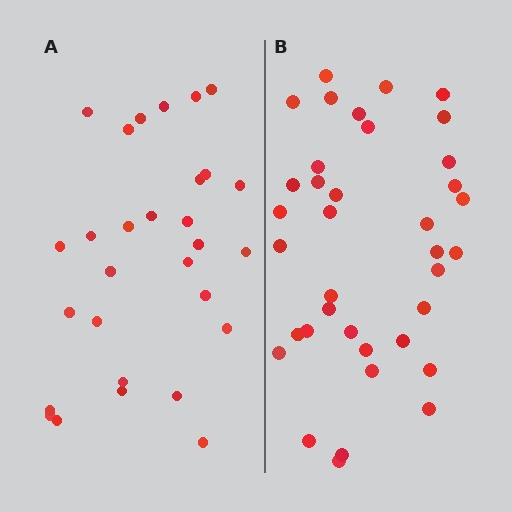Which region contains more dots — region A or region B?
Region B (the right region) has more dots.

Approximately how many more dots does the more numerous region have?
Region B has roughly 8 or so more dots than region A.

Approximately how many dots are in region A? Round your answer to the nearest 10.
About 30 dots. (The exact count is 29, which rounds to 30.)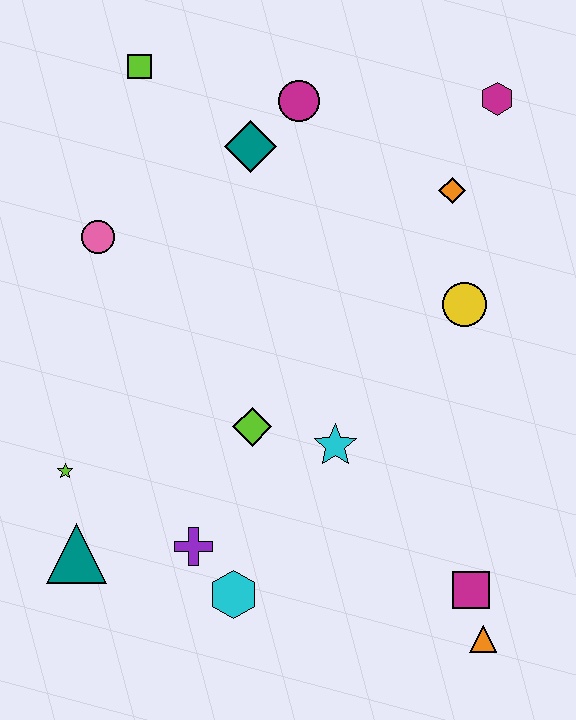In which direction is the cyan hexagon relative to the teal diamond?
The cyan hexagon is below the teal diamond.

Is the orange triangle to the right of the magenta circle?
Yes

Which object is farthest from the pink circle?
The orange triangle is farthest from the pink circle.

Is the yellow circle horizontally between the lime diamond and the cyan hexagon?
No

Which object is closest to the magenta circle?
The teal diamond is closest to the magenta circle.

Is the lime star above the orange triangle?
Yes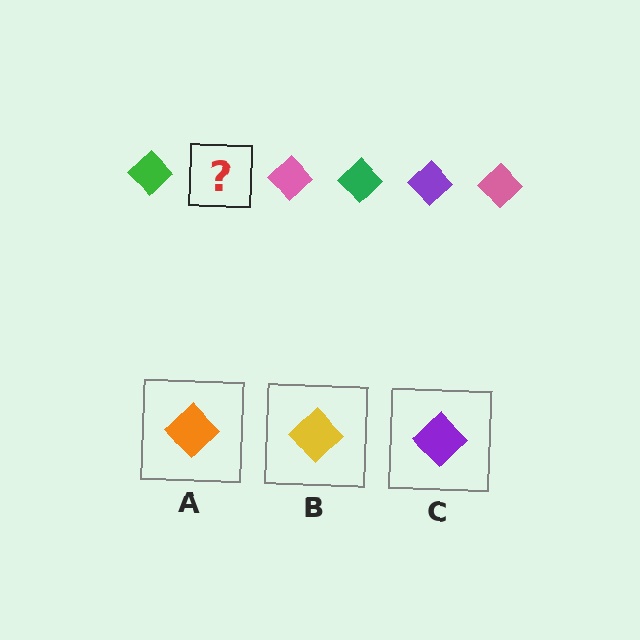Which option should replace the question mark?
Option C.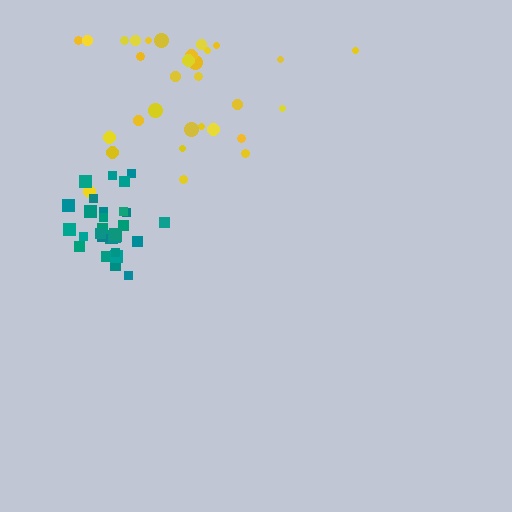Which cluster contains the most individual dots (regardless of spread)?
Yellow (31).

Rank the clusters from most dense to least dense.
teal, yellow.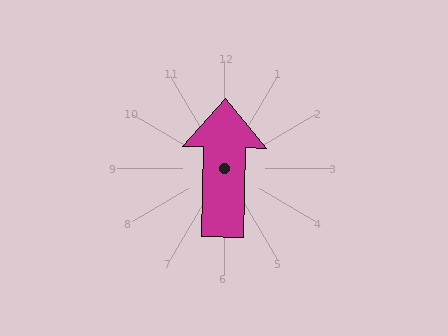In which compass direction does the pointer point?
North.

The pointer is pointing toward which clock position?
Roughly 12 o'clock.